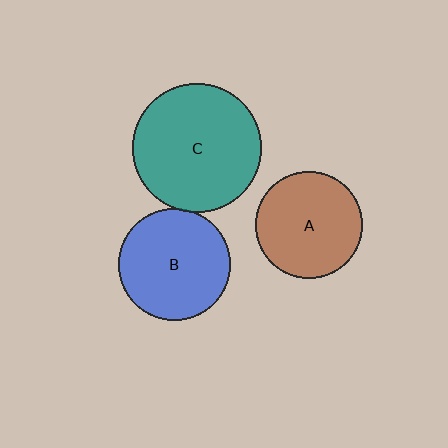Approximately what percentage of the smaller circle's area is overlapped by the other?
Approximately 5%.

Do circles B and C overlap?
Yes.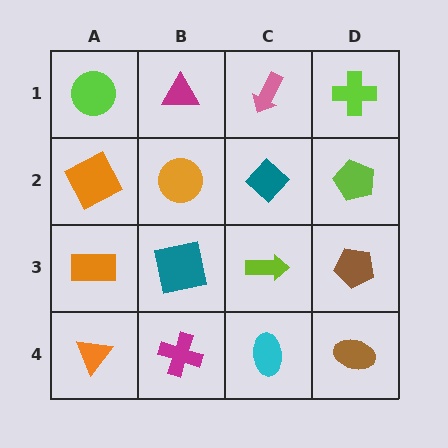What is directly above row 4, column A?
An orange rectangle.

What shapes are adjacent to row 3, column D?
A lime pentagon (row 2, column D), a brown ellipse (row 4, column D), a lime arrow (row 3, column C).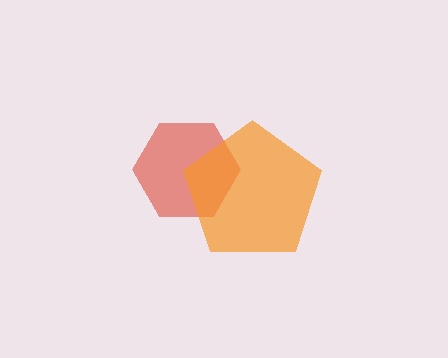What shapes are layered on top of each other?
The layered shapes are: a red hexagon, an orange pentagon.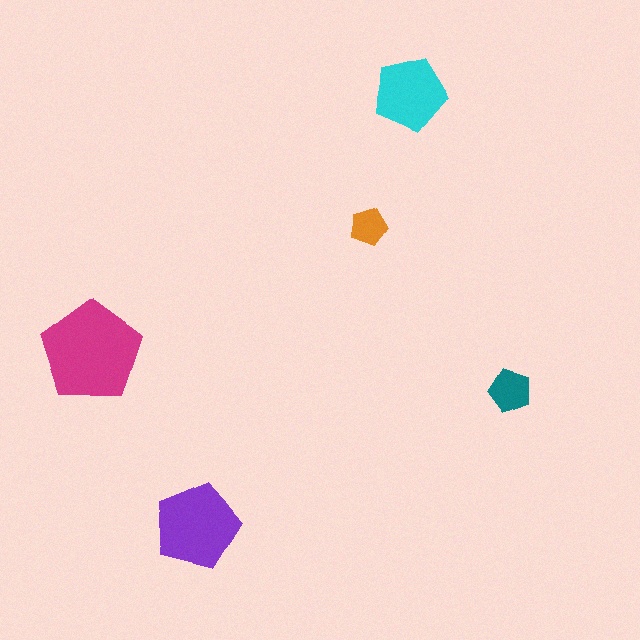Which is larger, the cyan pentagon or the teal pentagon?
The cyan one.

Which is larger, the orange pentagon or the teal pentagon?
The teal one.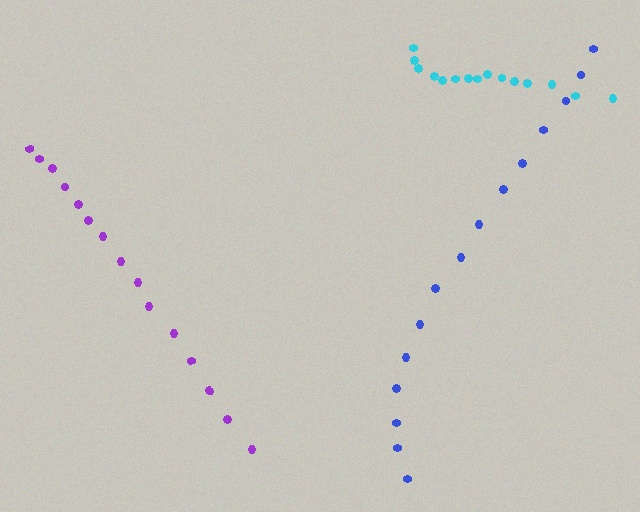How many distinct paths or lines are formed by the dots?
There are 3 distinct paths.